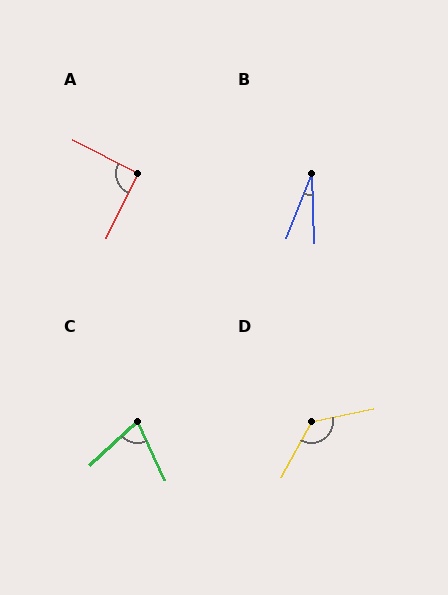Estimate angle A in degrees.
Approximately 92 degrees.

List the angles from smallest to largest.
B (24°), C (72°), A (92°), D (130°).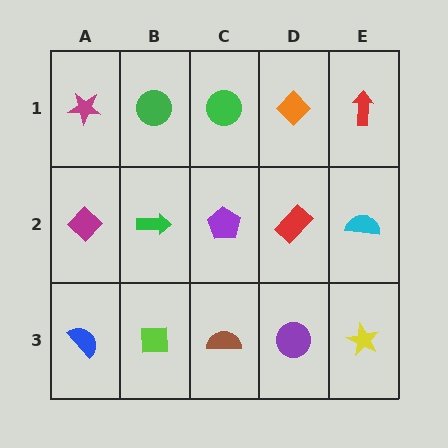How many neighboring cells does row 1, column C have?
3.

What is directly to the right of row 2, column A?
A green arrow.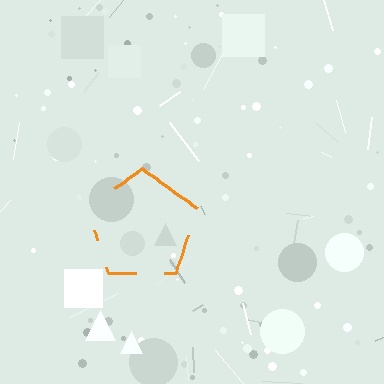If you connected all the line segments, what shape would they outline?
They would outline a pentagon.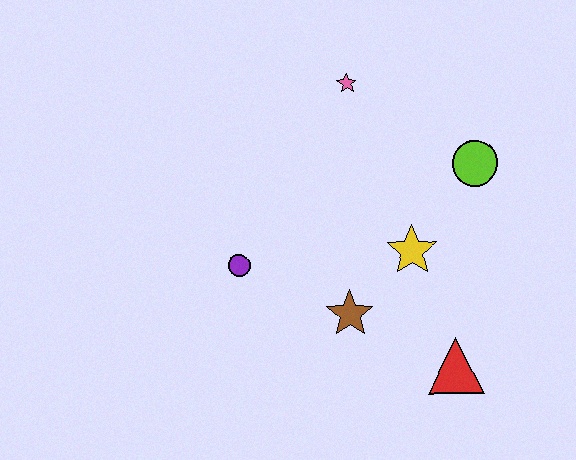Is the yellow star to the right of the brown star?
Yes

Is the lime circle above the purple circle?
Yes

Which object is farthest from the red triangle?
The pink star is farthest from the red triangle.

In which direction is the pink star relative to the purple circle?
The pink star is above the purple circle.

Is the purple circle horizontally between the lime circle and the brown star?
No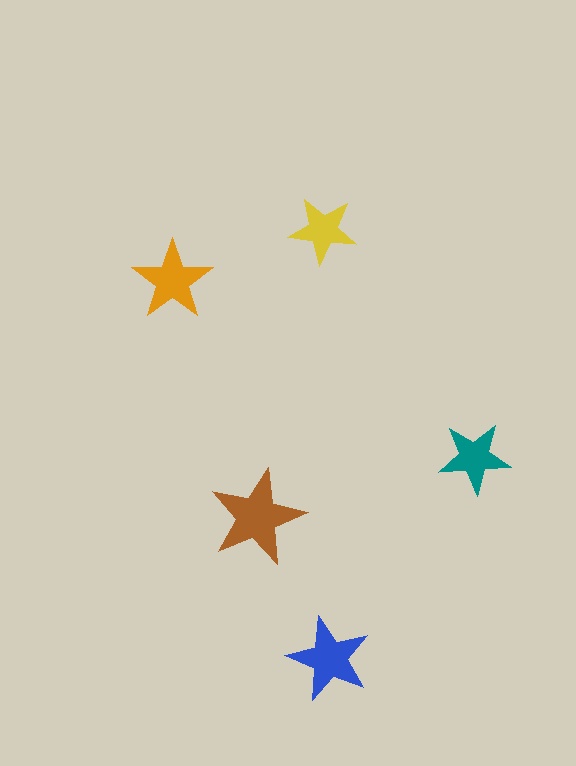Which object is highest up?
The yellow star is topmost.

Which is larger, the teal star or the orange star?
The orange one.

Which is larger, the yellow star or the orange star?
The orange one.